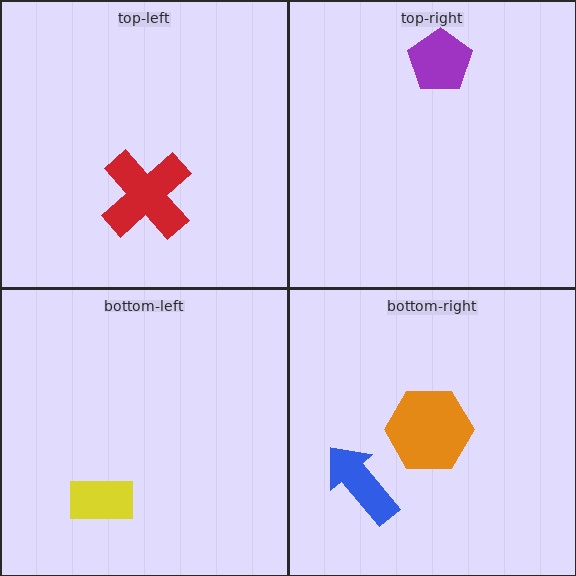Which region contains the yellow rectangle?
The bottom-left region.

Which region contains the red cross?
The top-left region.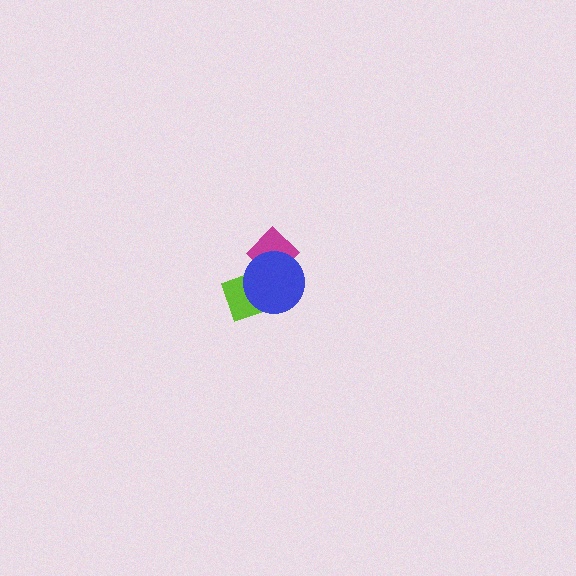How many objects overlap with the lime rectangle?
2 objects overlap with the lime rectangle.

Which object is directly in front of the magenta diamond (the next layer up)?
The lime rectangle is directly in front of the magenta diamond.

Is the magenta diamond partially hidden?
Yes, it is partially covered by another shape.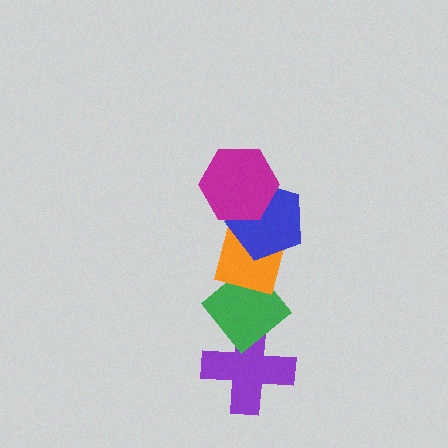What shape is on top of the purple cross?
The green diamond is on top of the purple cross.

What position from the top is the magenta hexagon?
The magenta hexagon is 1st from the top.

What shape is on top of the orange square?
The blue pentagon is on top of the orange square.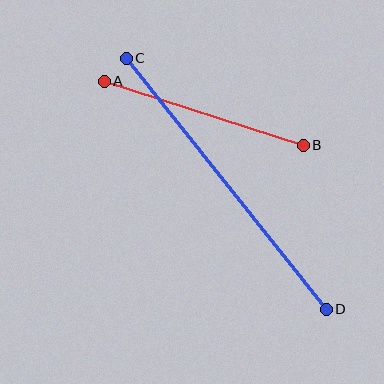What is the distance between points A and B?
The distance is approximately 209 pixels.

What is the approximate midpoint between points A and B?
The midpoint is at approximately (204, 113) pixels.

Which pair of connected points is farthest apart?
Points C and D are farthest apart.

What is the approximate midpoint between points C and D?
The midpoint is at approximately (226, 184) pixels.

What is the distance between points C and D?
The distance is approximately 321 pixels.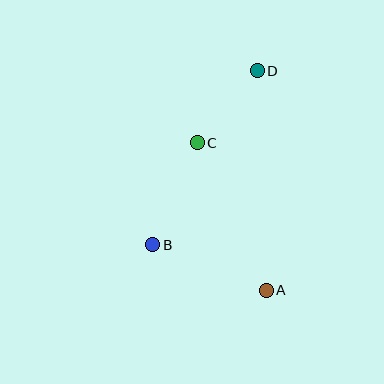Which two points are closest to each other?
Points C and D are closest to each other.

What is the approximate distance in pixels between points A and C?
The distance between A and C is approximately 163 pixels.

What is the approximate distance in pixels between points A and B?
The distance between A and B is approximately 122 pixels.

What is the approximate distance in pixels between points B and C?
The distance between B and C is approximately 111 pixels.